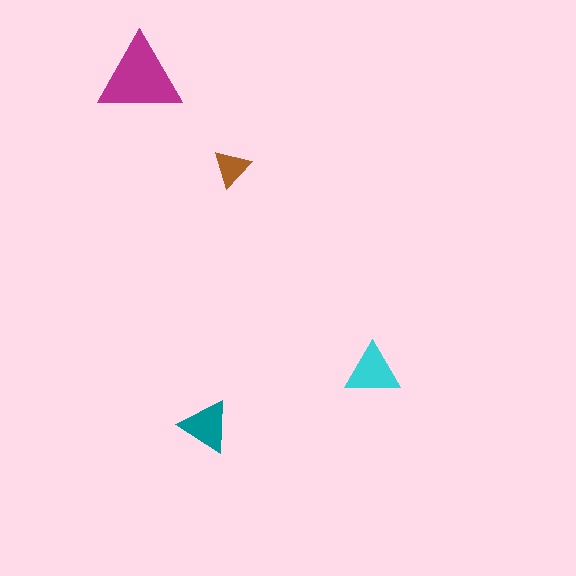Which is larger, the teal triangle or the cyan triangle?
The cyan one.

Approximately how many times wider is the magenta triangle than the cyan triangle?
About 1.5 times wider.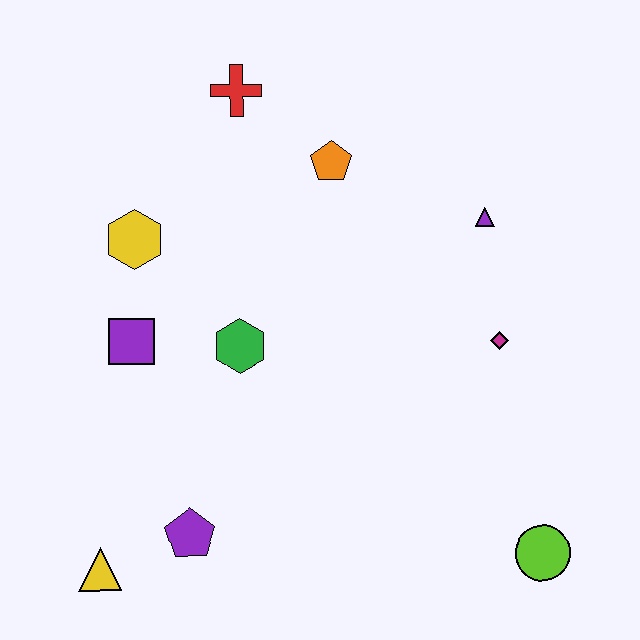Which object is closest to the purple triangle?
The magenta diamond is closest to the purple triangle.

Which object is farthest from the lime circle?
The red cross is farthest from the lime circle.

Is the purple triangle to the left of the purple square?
No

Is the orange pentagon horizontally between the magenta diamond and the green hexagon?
Yes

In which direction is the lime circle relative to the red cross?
The lime circle is below the red cross.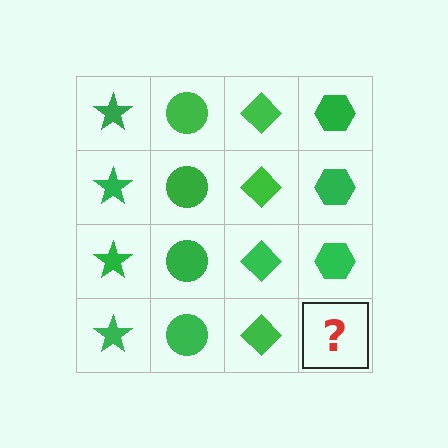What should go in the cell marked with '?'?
The missing cell should contain a green hexagon.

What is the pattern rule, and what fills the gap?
The rule is that each column has a consistent shape. The gap should be filled with a green hexagon.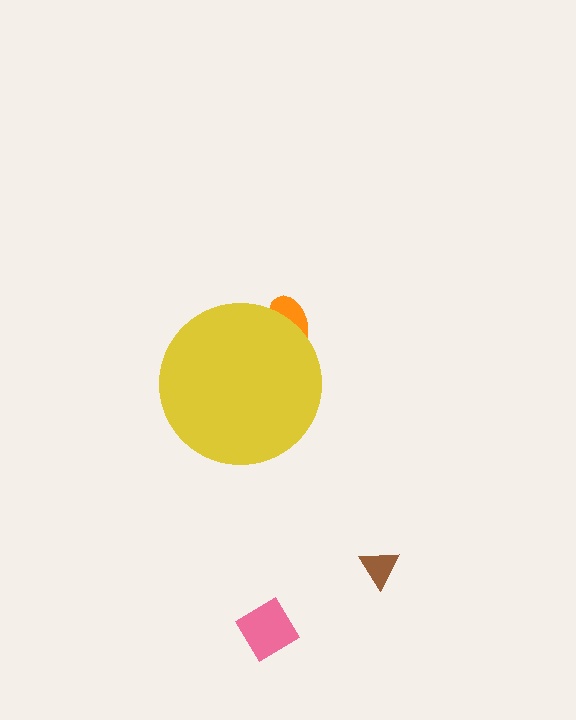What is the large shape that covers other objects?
A yellow circle.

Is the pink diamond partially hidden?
No, the pink diamond is fully visible.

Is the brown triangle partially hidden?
No, the brown triangle is fully visible.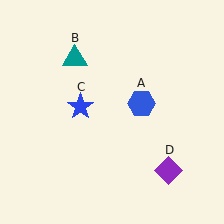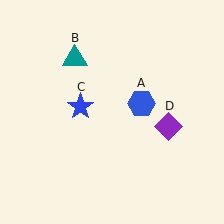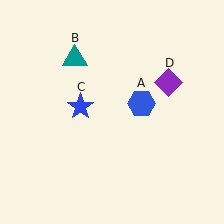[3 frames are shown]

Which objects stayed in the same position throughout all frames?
Blue hexagon (object A) and teal triangle (object B) and blue star (object C) remained stationary.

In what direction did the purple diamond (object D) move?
The purple diamond (object D) moved up.